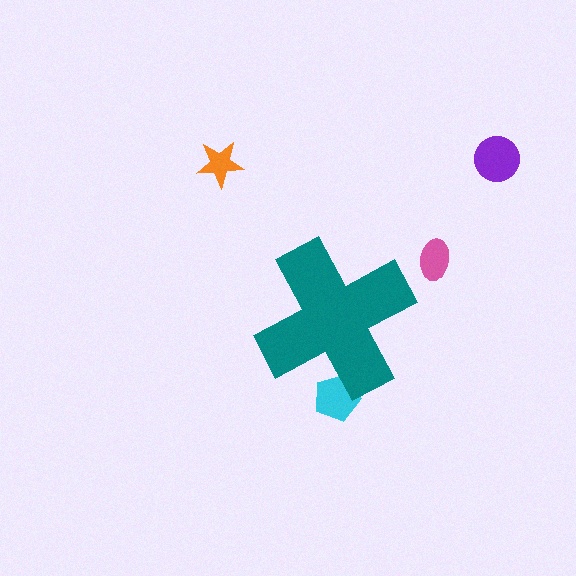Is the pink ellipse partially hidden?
No, the pink ellipse is fully visible.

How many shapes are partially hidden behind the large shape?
1 shape is partially hidden.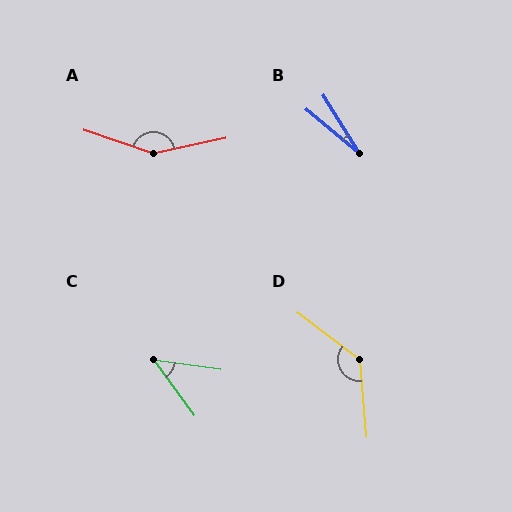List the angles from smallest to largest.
B (19°), C (46°), D (132°), A (149°).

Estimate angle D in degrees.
Approximately 132 degrees.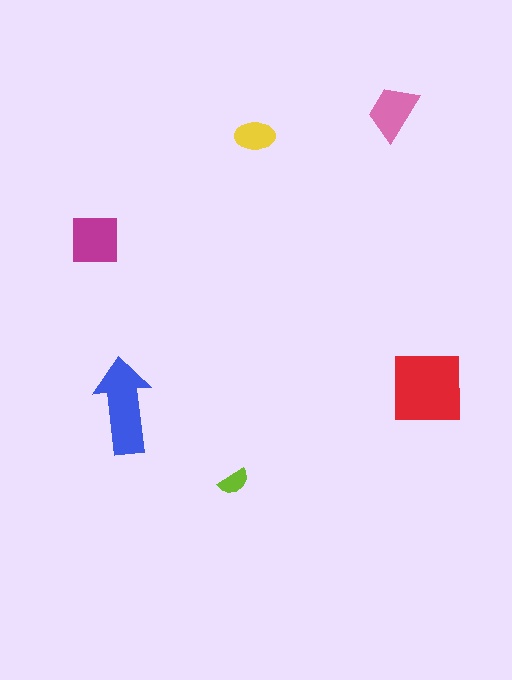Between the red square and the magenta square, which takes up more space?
The red square.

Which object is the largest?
The red square.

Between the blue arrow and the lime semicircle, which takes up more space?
The blue arrow.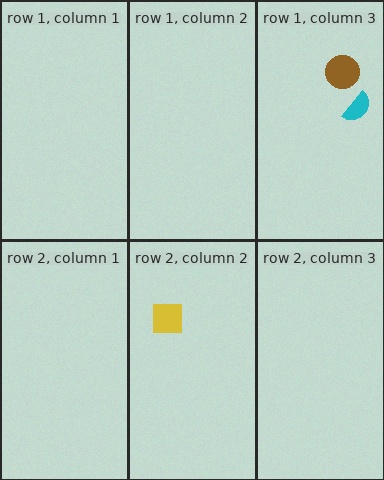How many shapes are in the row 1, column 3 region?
2.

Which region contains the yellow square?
The row 2, column 2 region.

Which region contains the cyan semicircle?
The row 1, column 3 region.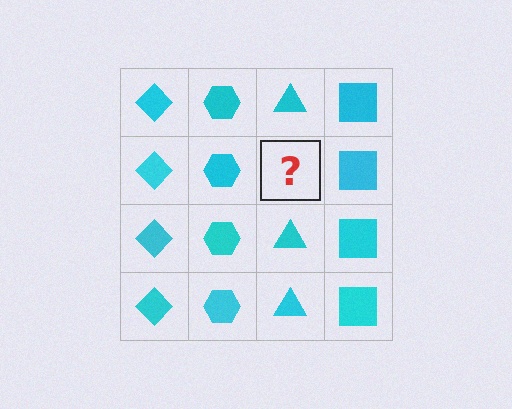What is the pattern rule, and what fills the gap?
The rule is that each column has a consistent shape. The gap should be filled with a cyan triangle.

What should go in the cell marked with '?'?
The missing cell should contain a cyan triangle.